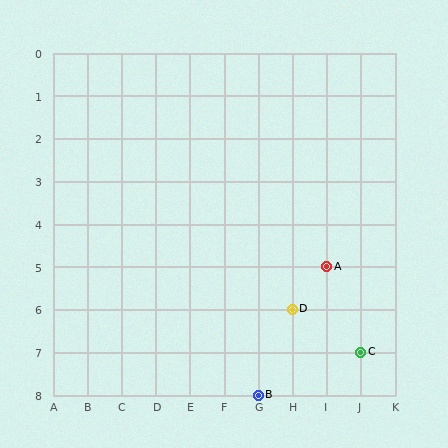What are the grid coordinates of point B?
Point B is at grid coordinates (G, 8).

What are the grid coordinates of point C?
Point C is at grid coordinates (J, 7).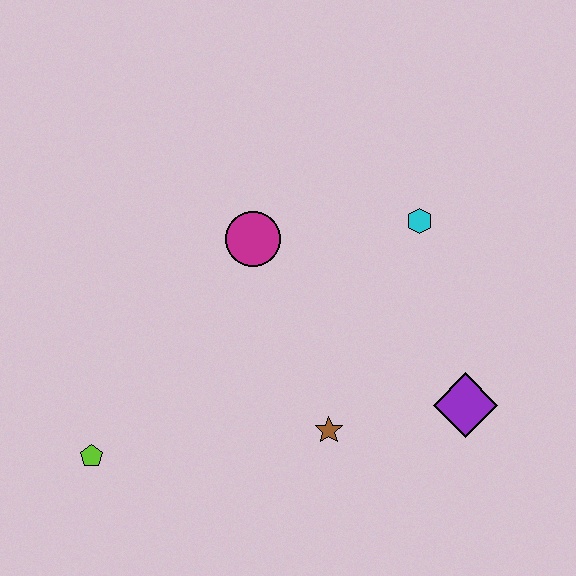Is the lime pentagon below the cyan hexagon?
Yes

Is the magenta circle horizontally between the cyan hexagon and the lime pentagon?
Yes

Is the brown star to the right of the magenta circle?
Yes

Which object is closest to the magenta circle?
The cyan hexagon is closest to the magenta circle.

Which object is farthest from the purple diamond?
The lime pentagon is farthest from the purple diamond.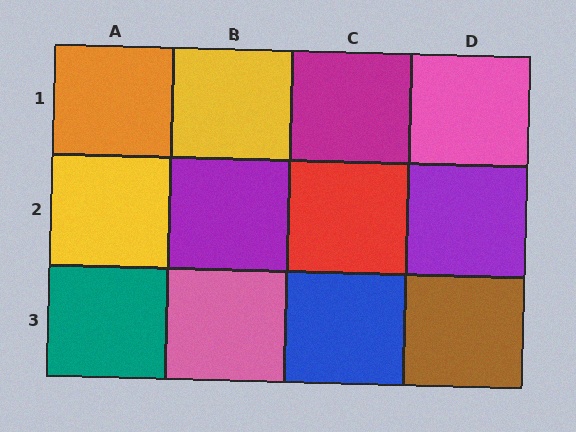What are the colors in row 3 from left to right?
Teal, pink, blue, brown.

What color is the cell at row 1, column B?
Yellow.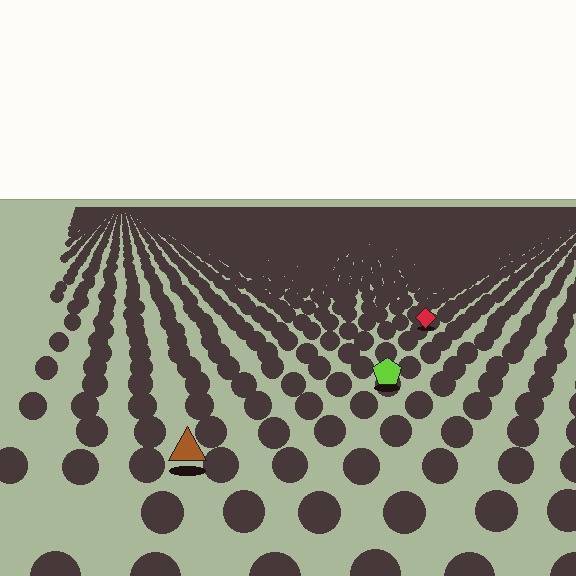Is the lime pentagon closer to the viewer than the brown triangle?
No. The brown triangle is closer — you can tell from the texture gradient: the ground texture is coarser near it.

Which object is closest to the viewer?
The brown triangle is closest. The texture marks near it are larger and more spread out.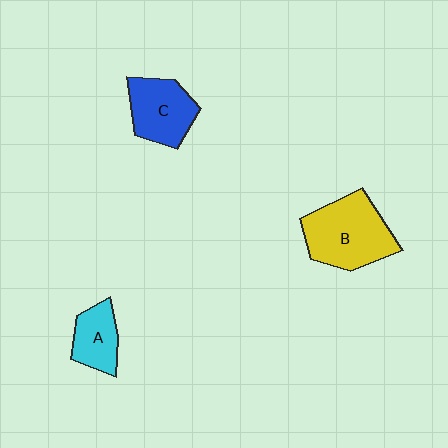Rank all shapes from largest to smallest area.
From largest to smallest: B (yellow), C (blue), A (cyan).